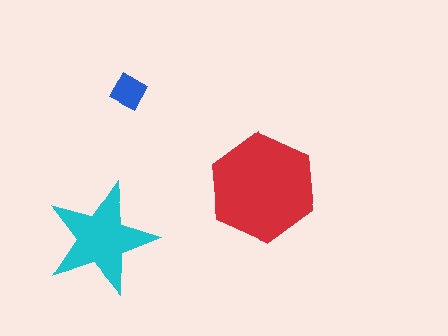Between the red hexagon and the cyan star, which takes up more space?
The red hexagon.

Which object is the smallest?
The blue diamond.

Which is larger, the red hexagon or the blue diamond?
The red hexagon.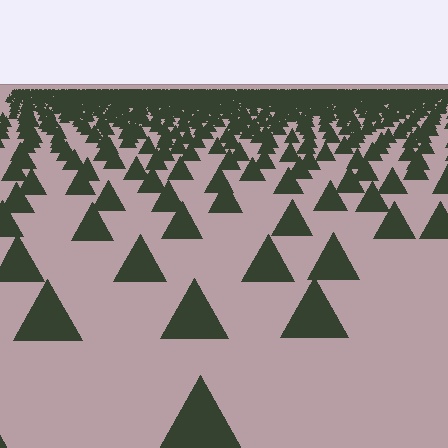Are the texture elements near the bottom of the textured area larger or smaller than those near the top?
Larger. Near the bottom, elements are closer to the viewer and appear at a bigger on-screen size.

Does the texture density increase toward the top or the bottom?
Density increases toward the top.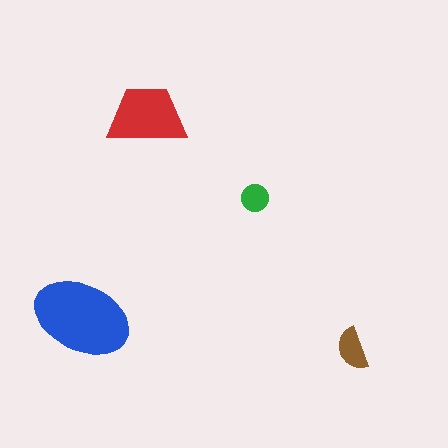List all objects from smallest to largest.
The green circle, the brown semicircle, the red trapezoid, the blue ellipse.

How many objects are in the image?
There are 4 objects in the image.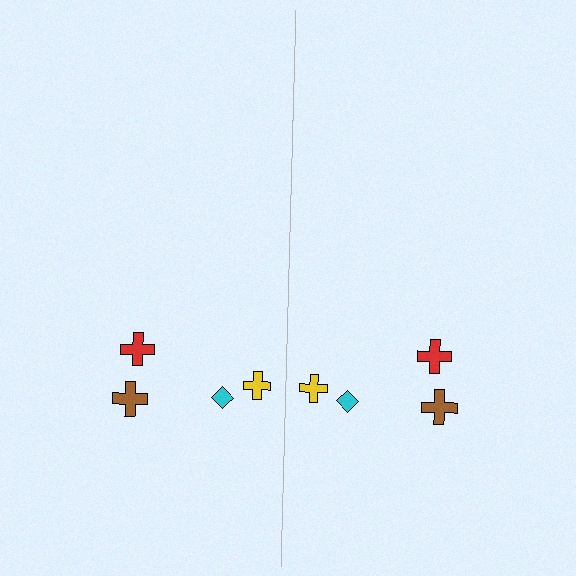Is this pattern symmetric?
Yes, this pattern has bilateral (reflection) symmetry.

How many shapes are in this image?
There are 8 shapes in this image.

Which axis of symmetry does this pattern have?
The pattern has a vertical axis of symmetry running through the center of the image.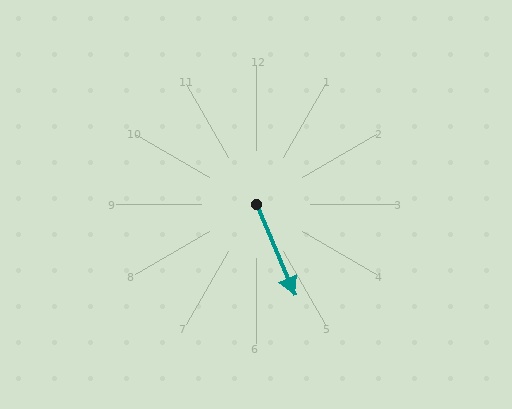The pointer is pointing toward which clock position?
Roughly 5 o'clock.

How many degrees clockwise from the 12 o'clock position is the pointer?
Approximately 157 degrees.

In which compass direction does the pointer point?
Southeast.